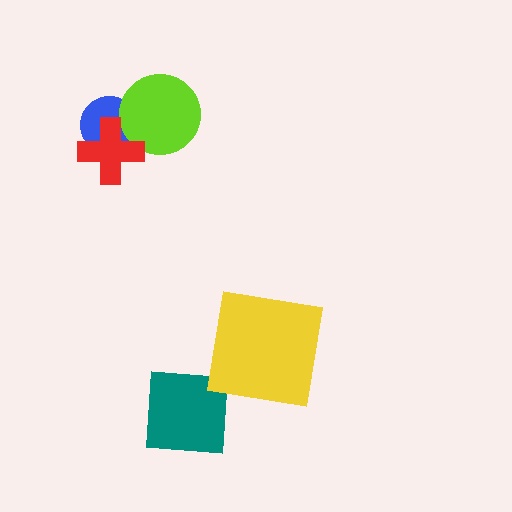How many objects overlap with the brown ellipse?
3 objects overlap with the brown ellipse.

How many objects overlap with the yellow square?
0 objects overlap with the yellow square.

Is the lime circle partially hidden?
Yes, it is partially covered by another shape.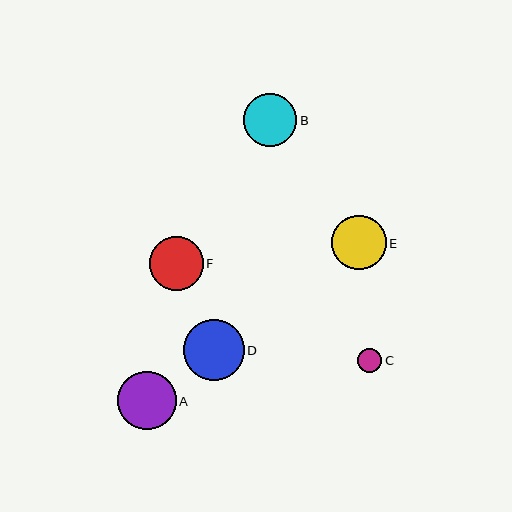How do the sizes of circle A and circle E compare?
Circle A and circle E are approximately the same size.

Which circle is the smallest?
Circle C is the smallest with a size of approximately 24 pixels.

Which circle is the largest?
Circle D is the largest with a size of approximately 61 pixels.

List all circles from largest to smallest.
From largest to smallest: D, A, E, F, B, C.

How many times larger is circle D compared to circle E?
Circle D is approximately 1.1 times the size of circle E.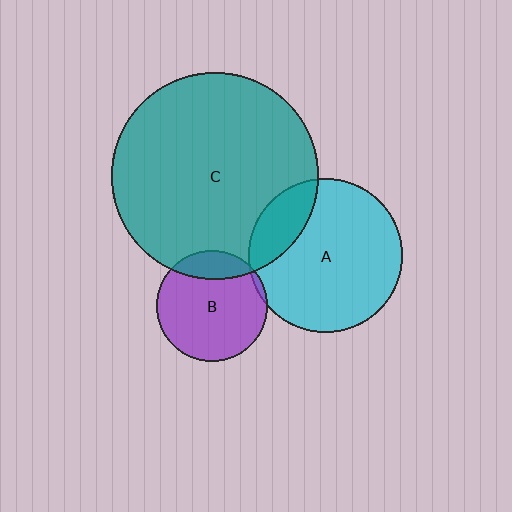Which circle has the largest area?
Circle C (teal).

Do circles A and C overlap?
Yes.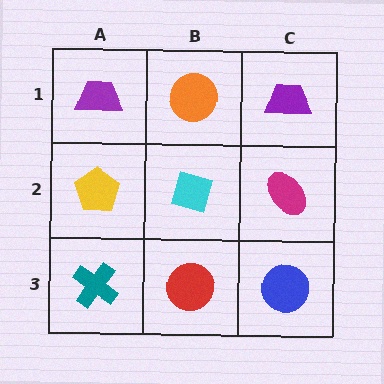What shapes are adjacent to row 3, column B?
A cyan diamond (row 2, column B), a teal cross (row 3, column A), a blue circle (row 3, column C).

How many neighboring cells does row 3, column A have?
2.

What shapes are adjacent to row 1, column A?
A yellow pentagon (row 2, column A), an orange circle (row 1, column B).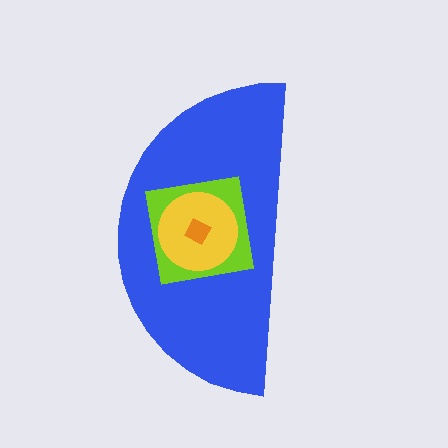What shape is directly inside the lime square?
The yellow circle.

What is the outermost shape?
The blue semicircle.